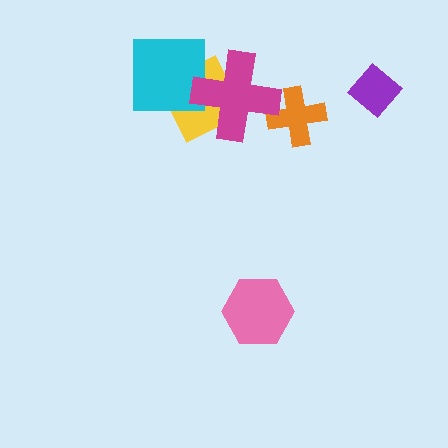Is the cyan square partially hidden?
Yes, it is partially covered by another shape.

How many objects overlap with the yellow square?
2 objects overlap with the yellow square.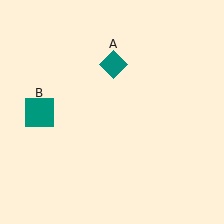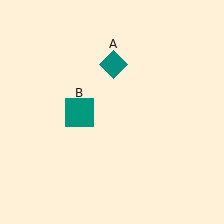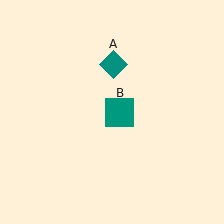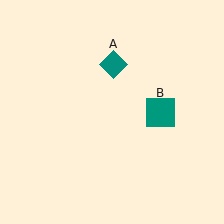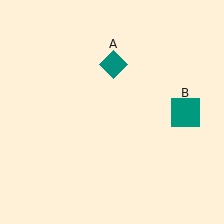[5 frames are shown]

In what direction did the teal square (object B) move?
The teal square (object B) moved right.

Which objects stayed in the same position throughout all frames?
Teal diamond (object A) remained stationary.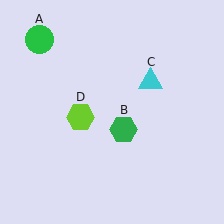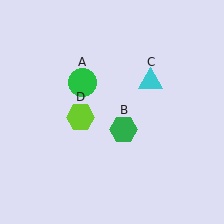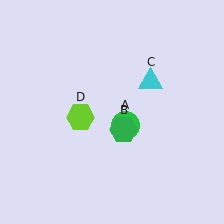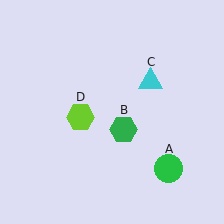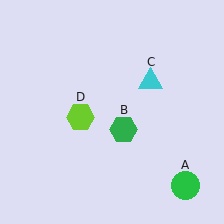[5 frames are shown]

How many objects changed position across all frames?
1 object changed position: green circle (object A).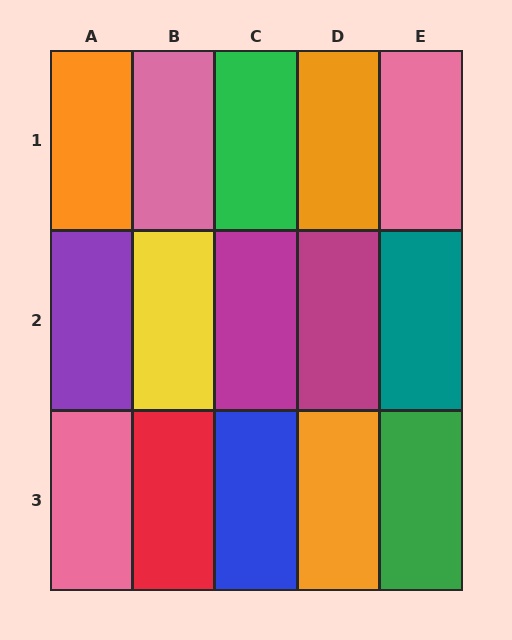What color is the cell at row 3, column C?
Blue.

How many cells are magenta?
2 cells are magenta.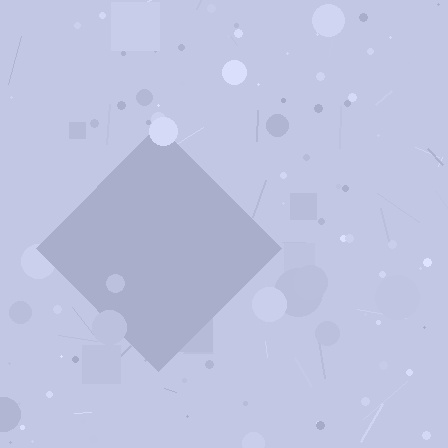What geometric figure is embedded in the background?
A diamond is embedded in the background.